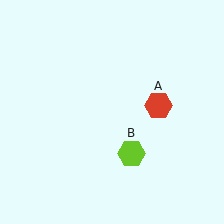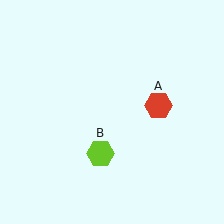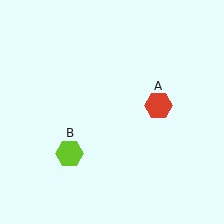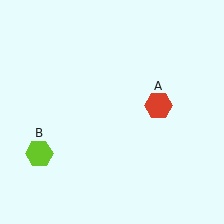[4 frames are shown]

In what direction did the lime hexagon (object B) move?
The lime hexagon (object B) moved left.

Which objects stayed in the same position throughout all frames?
Red hexagon (object A) remained stationary.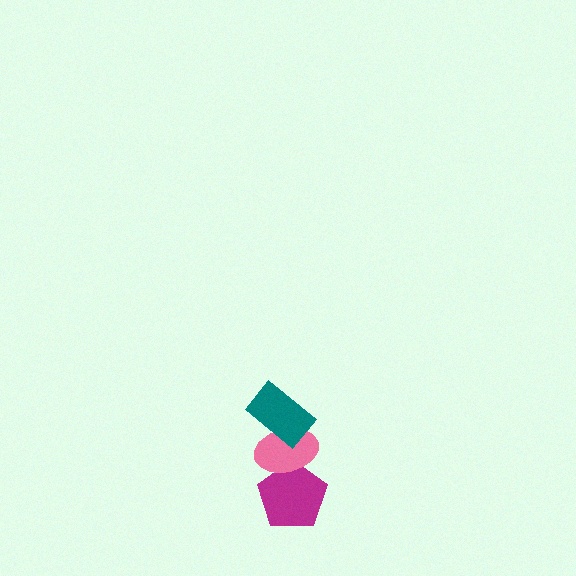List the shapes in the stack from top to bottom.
From top to bottom: the teal rectangle, the pink ellipse, the magenta pentagon.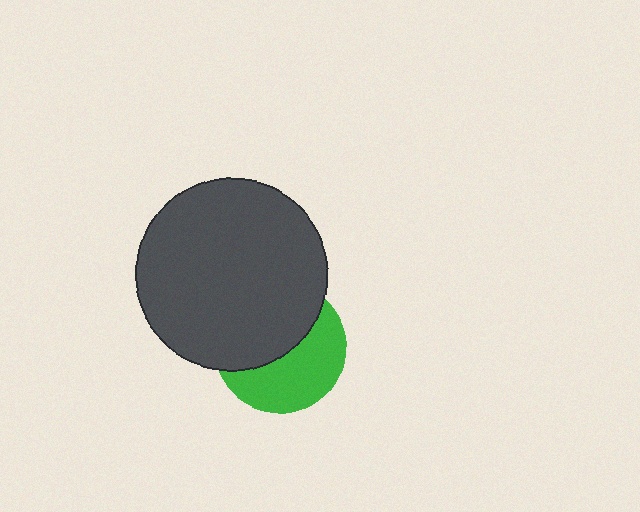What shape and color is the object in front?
The object in front is a dark gray circle.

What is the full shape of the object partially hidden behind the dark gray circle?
The partially hidden object is a green circle.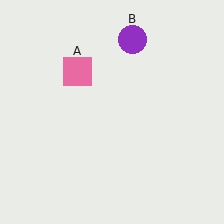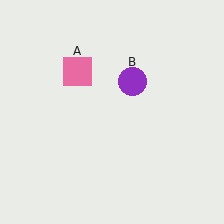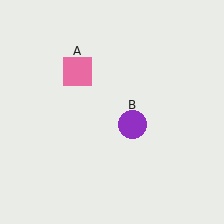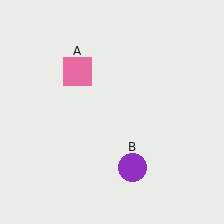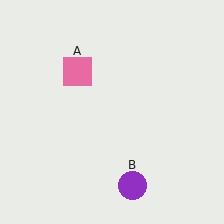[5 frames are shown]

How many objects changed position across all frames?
1 object changed position: purple circle (object B).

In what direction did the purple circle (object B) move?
The purple circle (object B) moved down.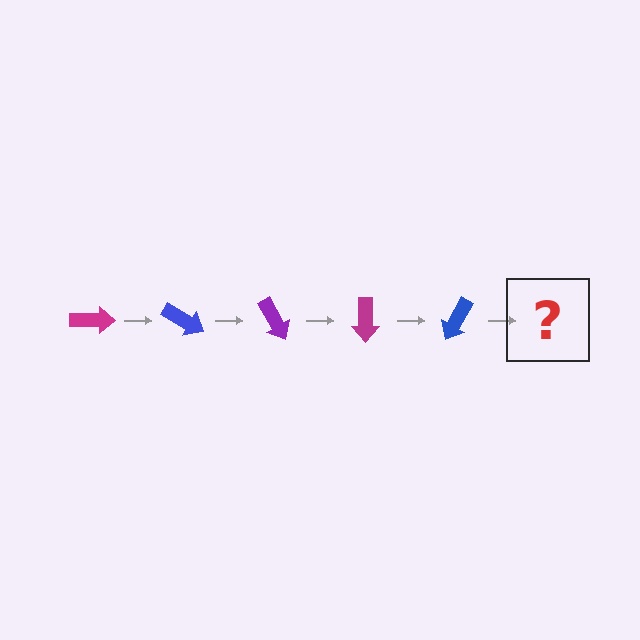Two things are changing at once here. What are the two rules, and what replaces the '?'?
The two rules are that it rotates 30 degrees each step and the color cycles through magenta, blue, and purple. The '?' should be a purple arrow, rotated 150 degrees from the start.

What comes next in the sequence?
The next element should be a purple arrow, rotated 150 degrees from the start.